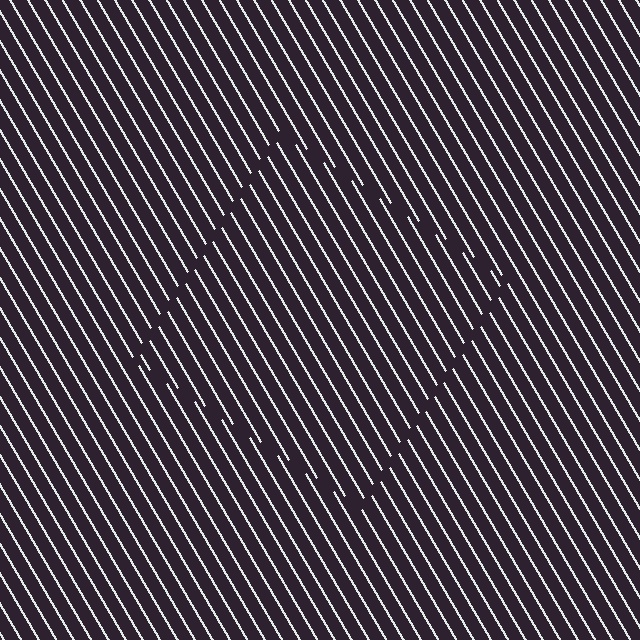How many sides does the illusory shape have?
4 sides — the line-ends trace a square.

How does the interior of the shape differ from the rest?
The interior of the shape contains the same grating, shifted by half a period — the contour is defined by the phase discontinuity where line-ends from the inner and outer gratings abut.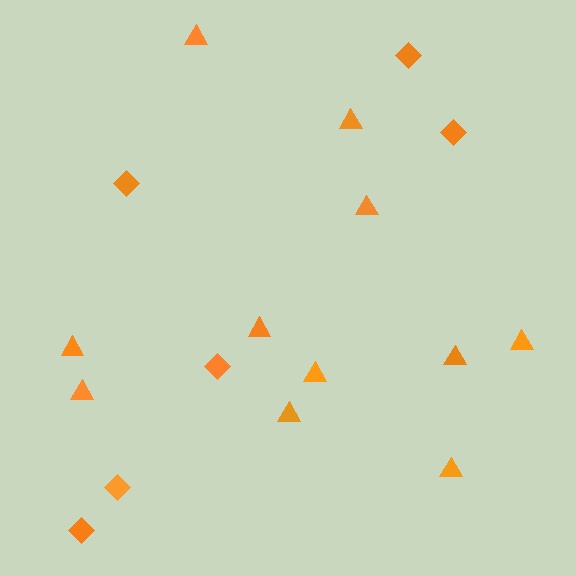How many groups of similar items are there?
There are 2 groups: one group of diamonds (6) and one group of triangles (11).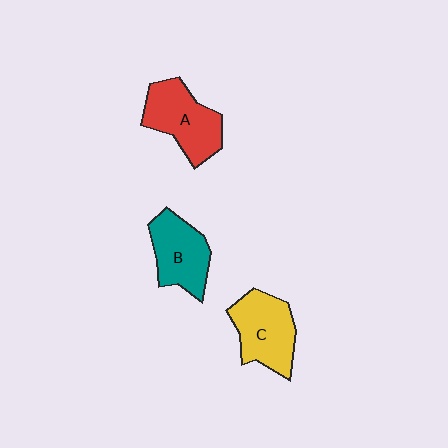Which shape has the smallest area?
Shape B (teal).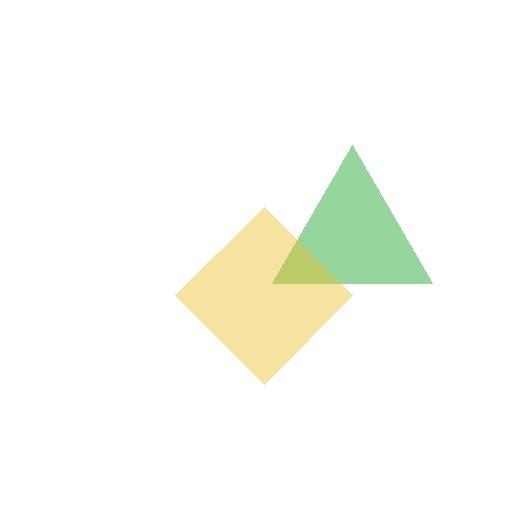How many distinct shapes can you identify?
There are 2 distinct shapes: a green triangle, a yellow diamond.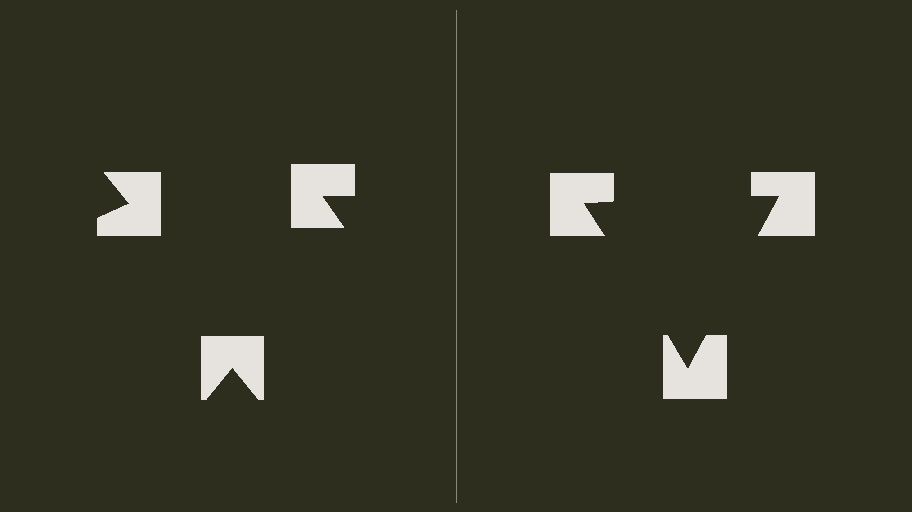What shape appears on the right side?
An illusory triangle.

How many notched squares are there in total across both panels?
6 — 3 on each side.